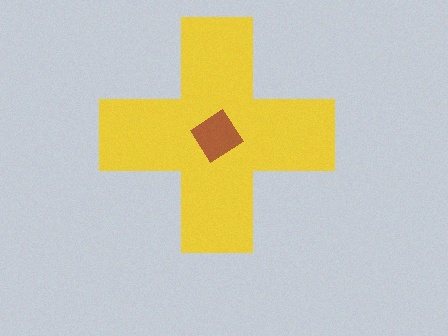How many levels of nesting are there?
2.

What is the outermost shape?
The yellow cross.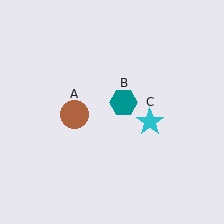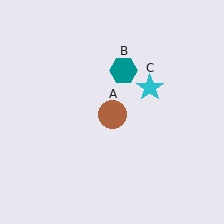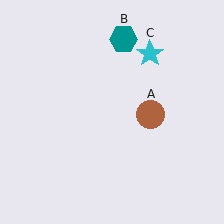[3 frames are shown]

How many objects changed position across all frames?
3 objects changed position: brown circle (object A), teal hexagon (object B), cyan star (object C).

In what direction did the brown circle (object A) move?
The brown circle (object A) moved right.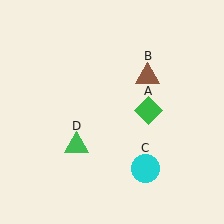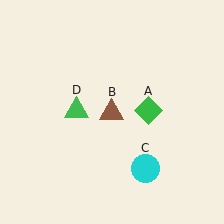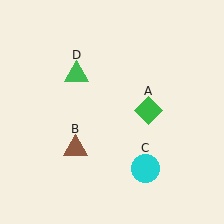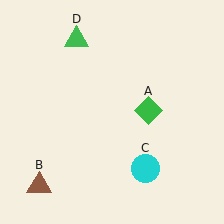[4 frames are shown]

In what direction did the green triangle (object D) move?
The green triangle (object D) moved up.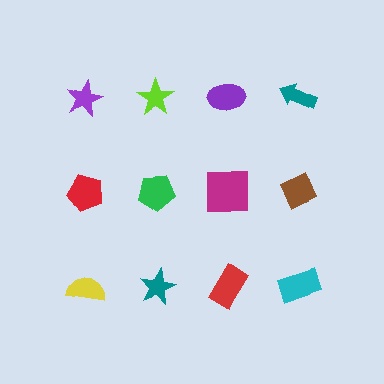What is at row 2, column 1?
A red pentagon.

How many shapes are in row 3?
4 shapes.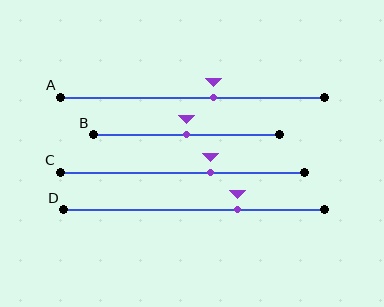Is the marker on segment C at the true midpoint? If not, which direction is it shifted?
No, the marker on segment C is shifted to the right by about 12% of the segment length.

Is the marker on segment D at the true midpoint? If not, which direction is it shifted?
No, the marker on segment D is shifted to the right by about 17% of the segment length.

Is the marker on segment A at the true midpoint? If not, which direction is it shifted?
No, the marker on segment A is shifted to the right by about 8% of the segment length.